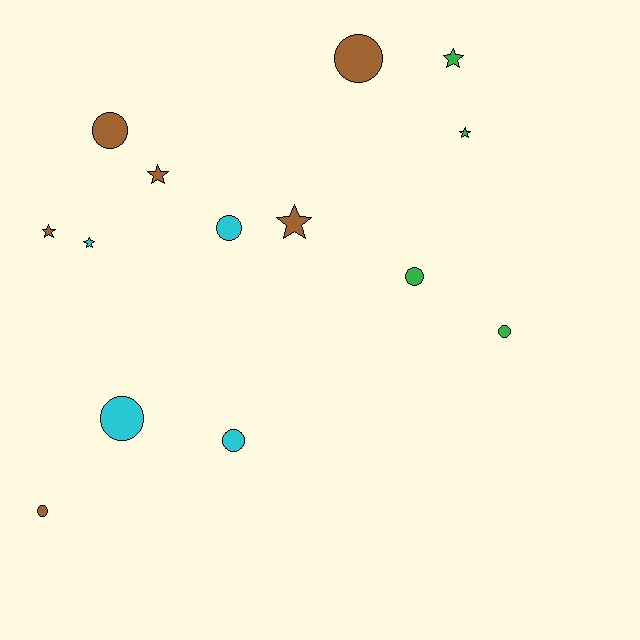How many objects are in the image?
There are 14 objects.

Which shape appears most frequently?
Circle, with 8 objects.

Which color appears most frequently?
Brown, with 6 objects.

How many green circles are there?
There are 2 green circles.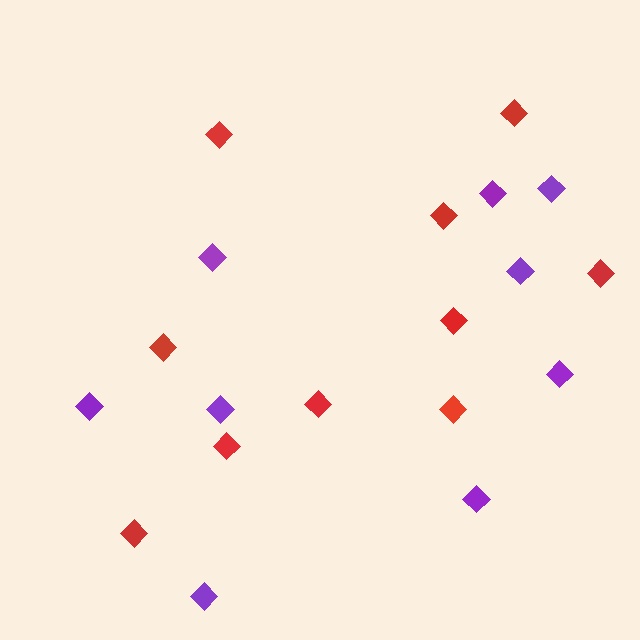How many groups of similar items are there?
There are 2 groups: one group of purple diamonds (9) and one group of red diamonds (10).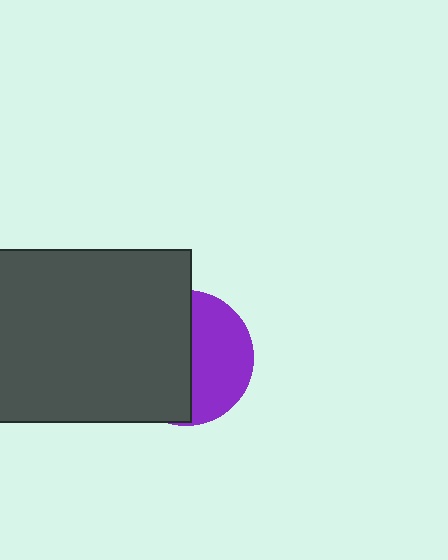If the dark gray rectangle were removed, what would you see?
You would see the complete purple circle.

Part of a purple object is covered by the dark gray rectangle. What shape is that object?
It is a circle.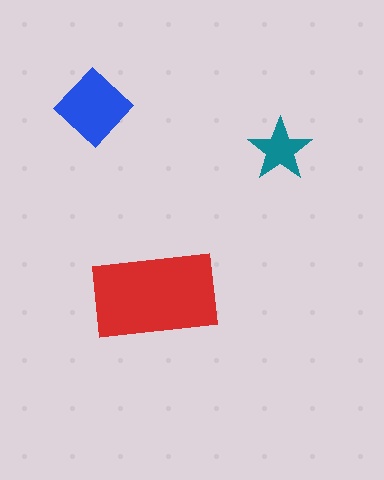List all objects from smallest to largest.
The teal star, the blue diamond, the red rectangle.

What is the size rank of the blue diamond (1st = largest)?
2nd.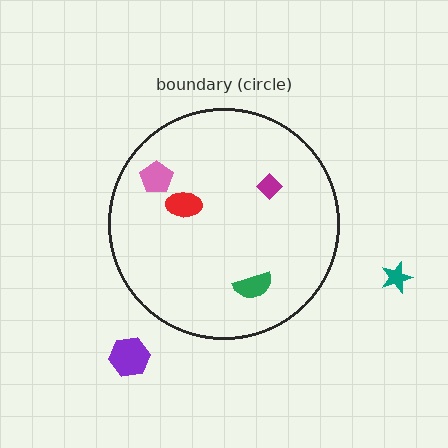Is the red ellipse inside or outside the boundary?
Inside.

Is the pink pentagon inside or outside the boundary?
Inside.